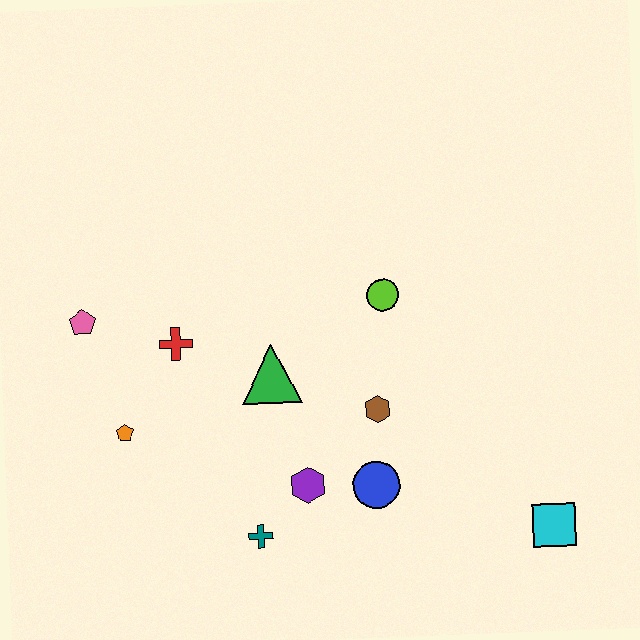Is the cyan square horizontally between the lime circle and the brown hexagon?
No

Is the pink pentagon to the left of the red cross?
Yes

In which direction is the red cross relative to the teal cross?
The red cross is above the teal cross.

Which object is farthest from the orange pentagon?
The cyan square is farthest from the orange pentagon.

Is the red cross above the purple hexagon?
Yes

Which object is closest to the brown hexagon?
The blue circle is closest to the brown hexagon.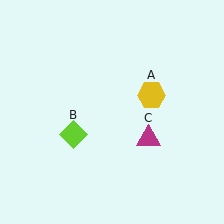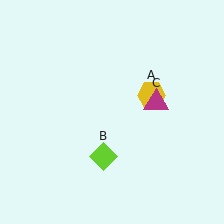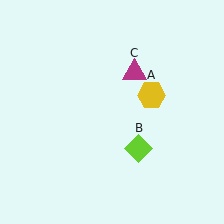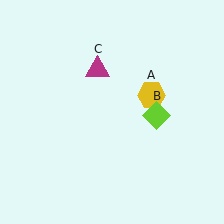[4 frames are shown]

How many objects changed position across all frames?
2 objects changed position: lime diamond (object B), magenta triangle (object C).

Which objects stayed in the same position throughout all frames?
Yellow hexagon (object A) remained stationary.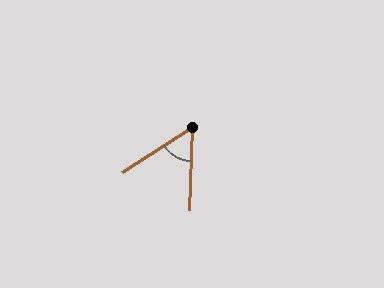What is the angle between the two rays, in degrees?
Approximately 56 degrees.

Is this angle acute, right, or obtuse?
It is acute.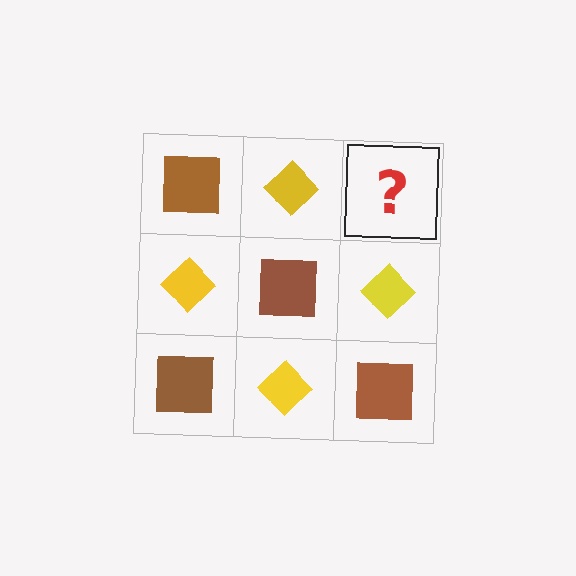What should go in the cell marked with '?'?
The missing cell should contain a brown square.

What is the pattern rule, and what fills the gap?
The rule is that it alternates brown square and yellow diamond in a checkerboard pattern. The gap should be filled with a brown square.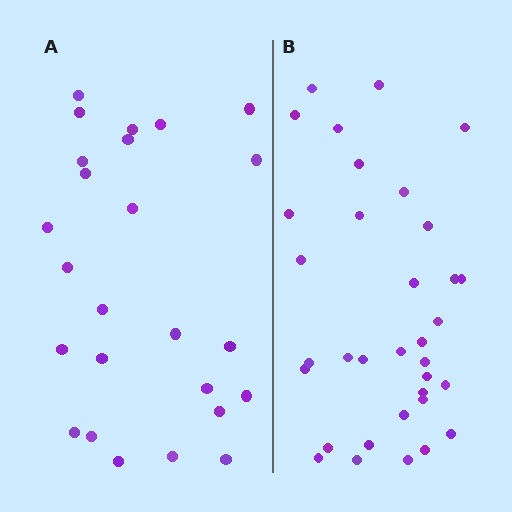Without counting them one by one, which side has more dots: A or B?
Region B (the right region) has more dots.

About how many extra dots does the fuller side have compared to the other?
Region B has roughly 8 or so more dots than region A.